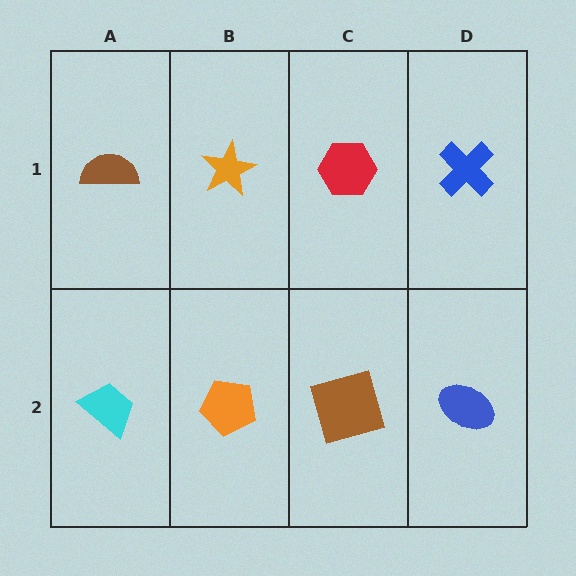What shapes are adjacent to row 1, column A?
A cyan trapezoid (row 2, column A), an orange star (row 1, column B).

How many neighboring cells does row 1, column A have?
2.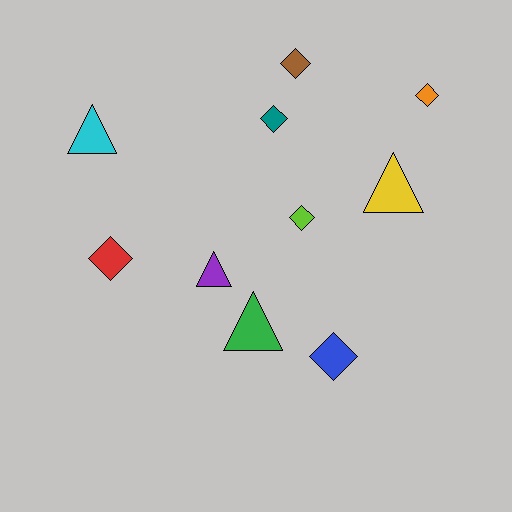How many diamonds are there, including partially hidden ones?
There are 6 diamonds.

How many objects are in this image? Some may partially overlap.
There are 10 objects.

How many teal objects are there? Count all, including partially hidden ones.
There is 1 teal object.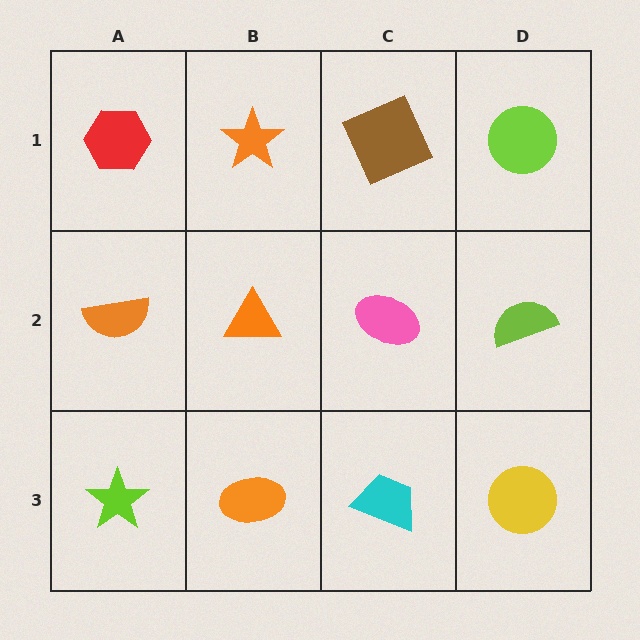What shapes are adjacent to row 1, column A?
An orange semicircle (row 2, column A), an orange star (row 1, column B).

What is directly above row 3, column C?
A pink ellipse.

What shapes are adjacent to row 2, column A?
A red hexagon (row 1, column A), a lime star (row 3, column A), an orange triangle (row 2, column B).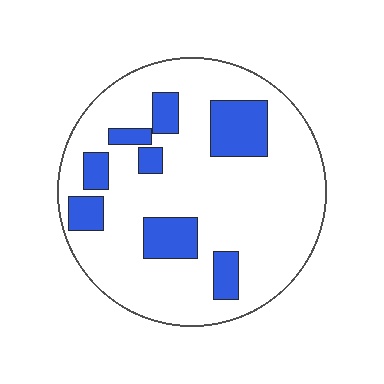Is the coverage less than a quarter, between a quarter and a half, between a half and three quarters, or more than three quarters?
Less than a quarter.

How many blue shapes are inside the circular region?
8.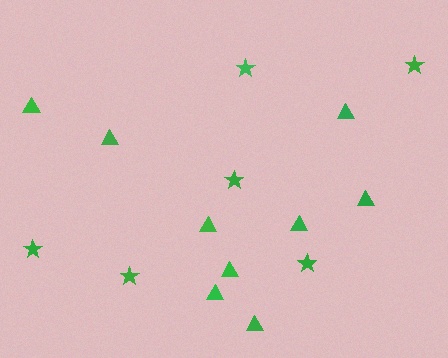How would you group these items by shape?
There are 2 groups: one group of triangles (9) and one group of stars (6).